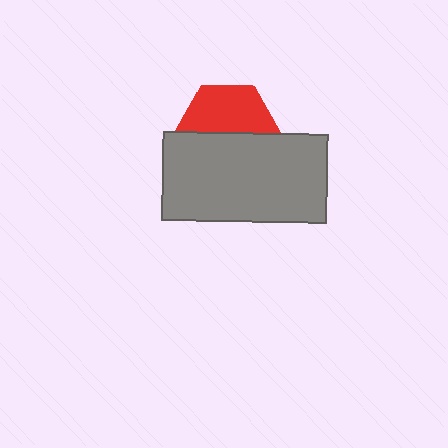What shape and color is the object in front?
The object in front is a gray rectangle.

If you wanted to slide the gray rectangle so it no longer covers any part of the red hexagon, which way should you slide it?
Slide it down — that is the most direct way to separate the two shapes.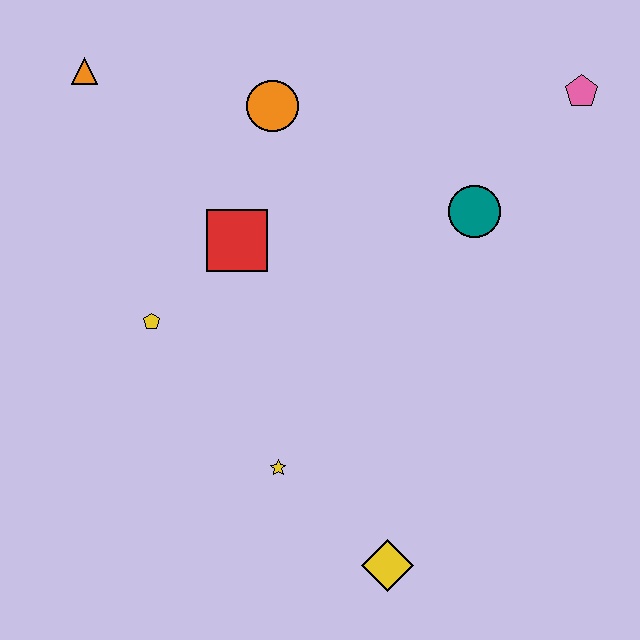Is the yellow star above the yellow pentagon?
No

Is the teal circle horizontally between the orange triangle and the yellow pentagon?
No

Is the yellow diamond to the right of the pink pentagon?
No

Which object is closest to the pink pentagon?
The teal circle is closest to the pink pentagon.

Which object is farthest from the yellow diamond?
The orange triangle is farthest from the yellow diamond.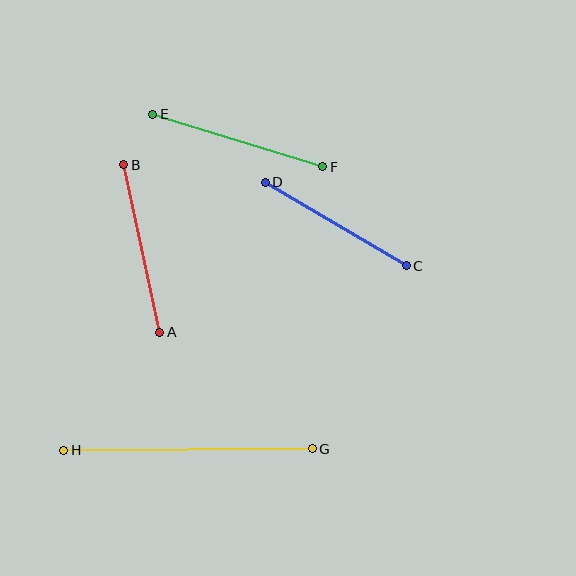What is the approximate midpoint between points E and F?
The midpoint is at approximately (238, 141) pixels.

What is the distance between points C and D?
The distance is approximately 164 pixels.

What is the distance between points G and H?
The distance is approximately 249 pixels.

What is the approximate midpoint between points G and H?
The midpoint is at approximately (188, 450) pixels.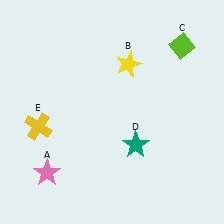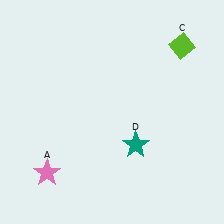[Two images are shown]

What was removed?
The yellow star (B), the yellow cross (E) were removed in Image 2.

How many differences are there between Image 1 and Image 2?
There are 2 differences between the two images.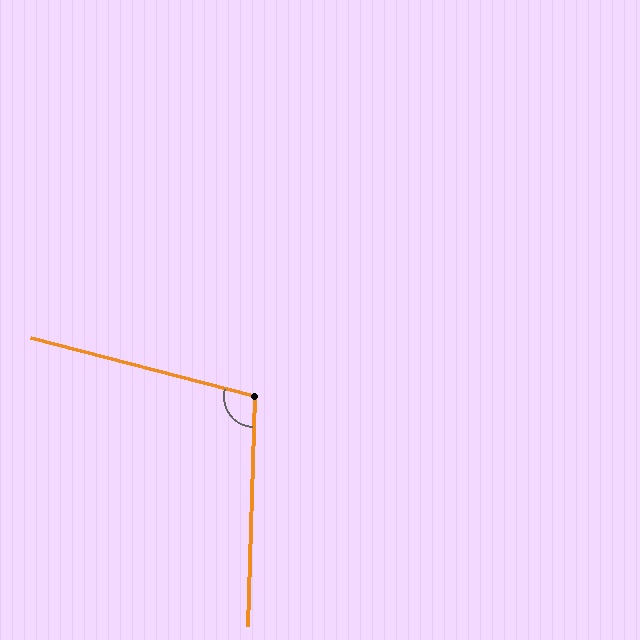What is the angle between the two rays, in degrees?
Approximately 103 degrees.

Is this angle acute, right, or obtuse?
It is obtuse.